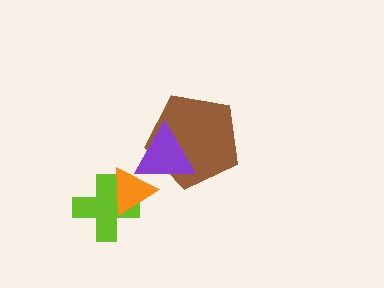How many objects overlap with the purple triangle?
2 objects overlap with the purple triangle.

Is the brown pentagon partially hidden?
Yes, it is partially covered by another shape.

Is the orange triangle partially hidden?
Yes, it is partially covered by another shape.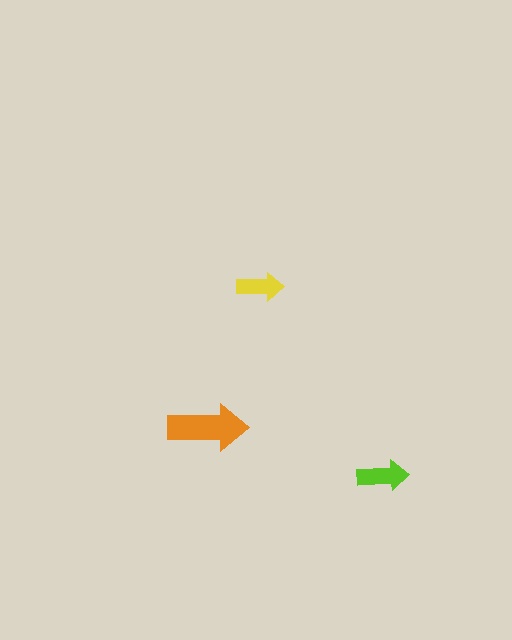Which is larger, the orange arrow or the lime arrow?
The orange one.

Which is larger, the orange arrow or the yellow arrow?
The orange one.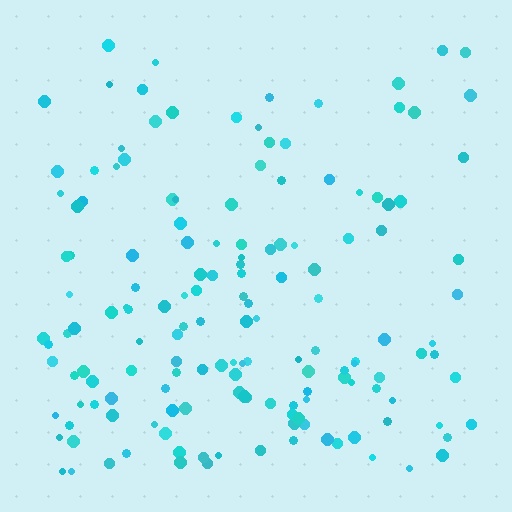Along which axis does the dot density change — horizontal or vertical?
Vertical.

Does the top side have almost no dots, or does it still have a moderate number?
Still a moderate number, just noticeably fewer than the bottom.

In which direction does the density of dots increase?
From top to bottom, with the bottom side densest.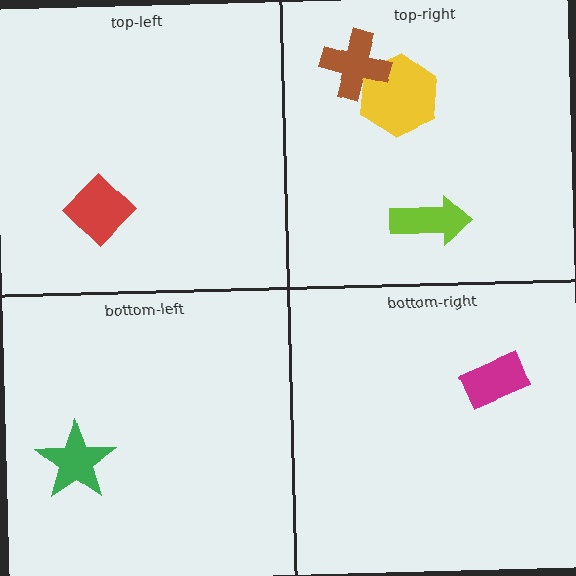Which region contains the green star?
The bottom-left region.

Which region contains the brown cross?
The top-right region.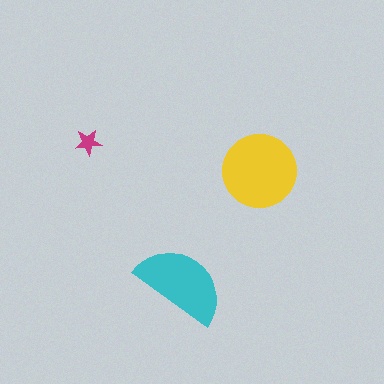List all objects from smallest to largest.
The magenta star, the cyan semicircle, the yellow circle.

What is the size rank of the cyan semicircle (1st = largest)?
2nd.